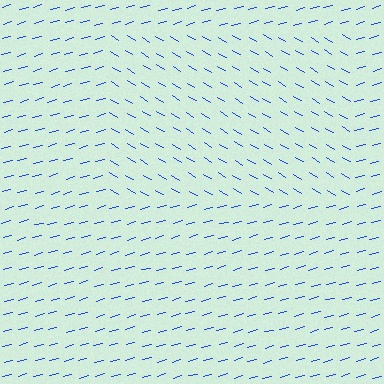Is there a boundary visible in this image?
Yes, there is a texture boundary formed by a change in line orientation.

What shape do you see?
I see a rectangle.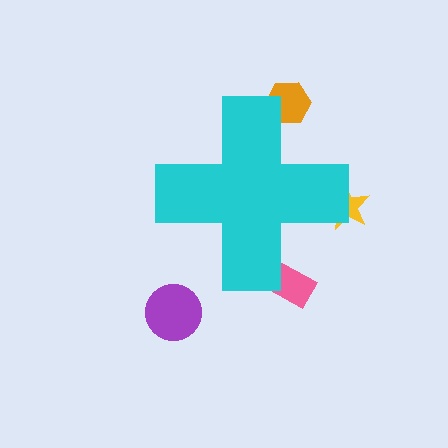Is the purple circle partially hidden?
No, the purple circle is fully visible.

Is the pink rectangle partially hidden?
Yes, the pink rectangle is partially hidden behind the cyan cross.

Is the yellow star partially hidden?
Yes, the yellow star is partially hidden behind the cyan cross.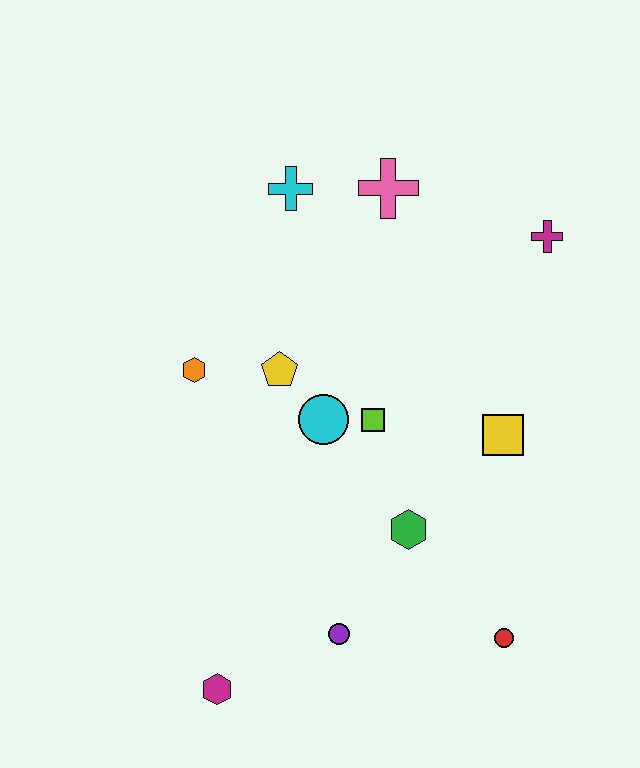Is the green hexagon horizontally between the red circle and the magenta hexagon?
Yes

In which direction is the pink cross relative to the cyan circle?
The pink cross is above the cyan circle.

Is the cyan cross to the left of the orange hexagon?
No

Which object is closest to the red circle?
The green hexagon is closest to the red circle.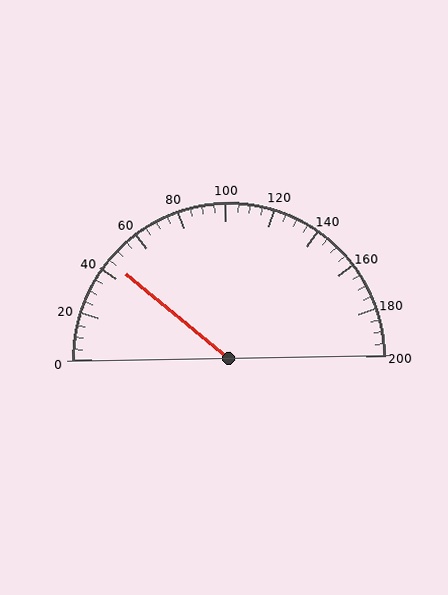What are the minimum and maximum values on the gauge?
The gauge ranges from 0 to 200.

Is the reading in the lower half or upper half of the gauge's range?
The reading is in the lower half of the range (0 to 200).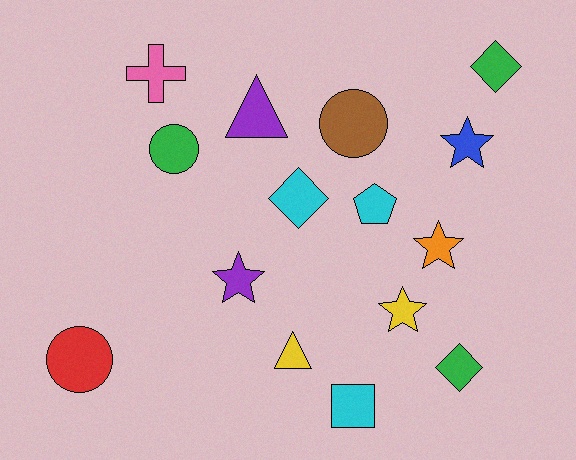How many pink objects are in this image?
There is 1 pink object.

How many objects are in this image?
There are 15 objects.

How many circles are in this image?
There are 3 circles.